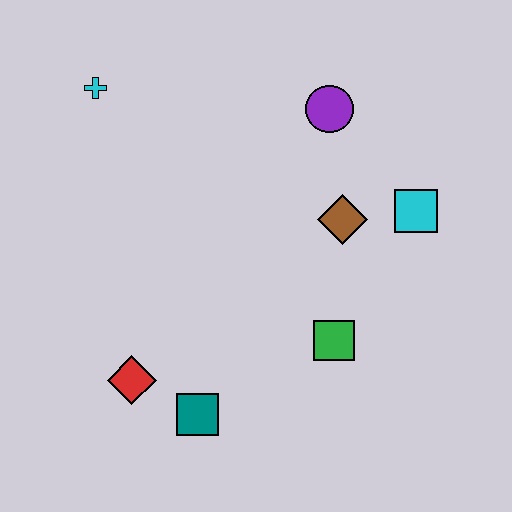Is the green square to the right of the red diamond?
Yes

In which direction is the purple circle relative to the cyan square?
The purple circle is above the cyan square.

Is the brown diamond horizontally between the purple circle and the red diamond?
No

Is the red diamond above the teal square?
Yes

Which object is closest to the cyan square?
The brown diamond is closest to the cyan square.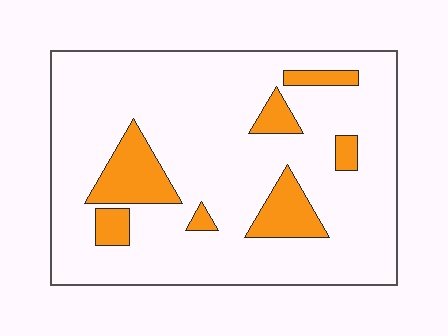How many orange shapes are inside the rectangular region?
7.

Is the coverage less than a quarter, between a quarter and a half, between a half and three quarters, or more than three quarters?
Less than a quarter.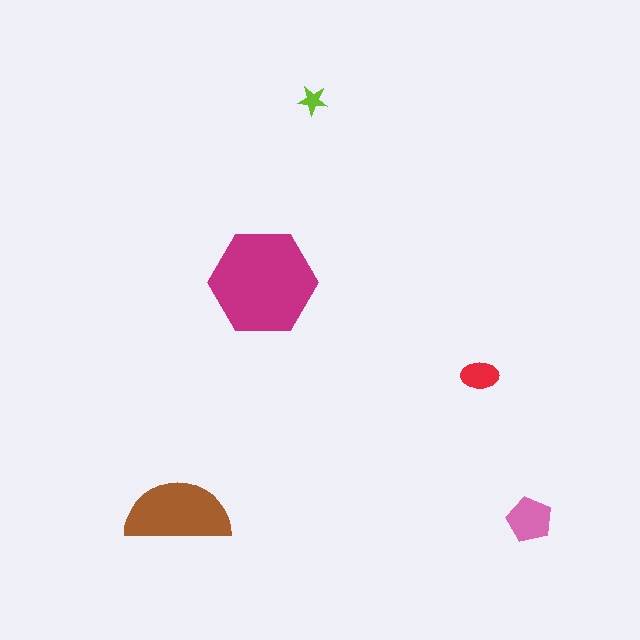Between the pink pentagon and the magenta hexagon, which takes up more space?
The magenta hexagon.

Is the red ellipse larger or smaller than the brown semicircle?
Smaller.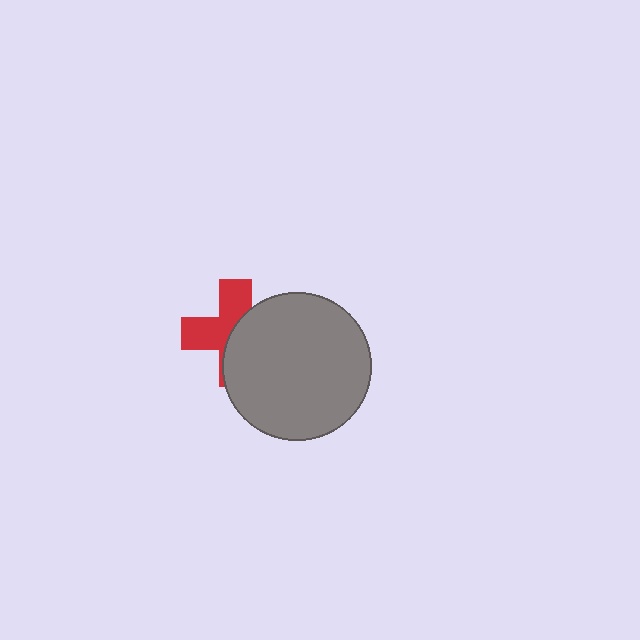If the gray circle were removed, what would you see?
You would see the complete red cross.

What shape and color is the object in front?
The object in front is a gray circle.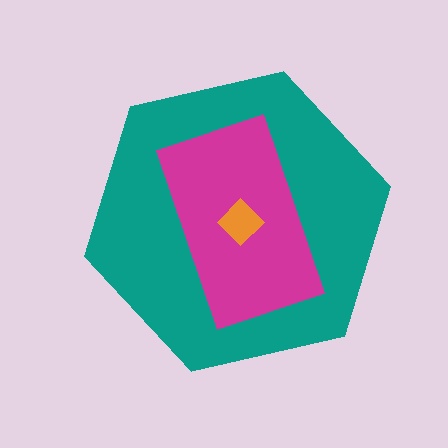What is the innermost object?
The orange diamond.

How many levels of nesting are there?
3.